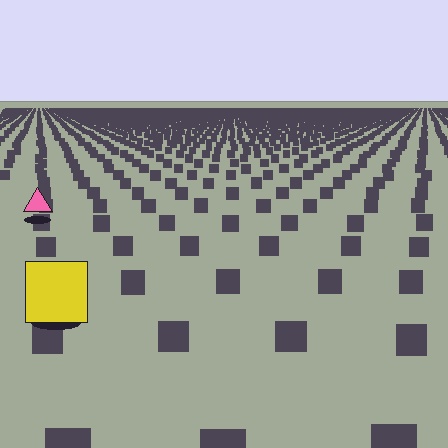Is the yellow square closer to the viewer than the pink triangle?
Yes. The yellow square is closer — you can tell from the texture gradient: the ground texture is coarser near it.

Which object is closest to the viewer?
The yellow square is closest. The texture marks near it are larger and more spread out.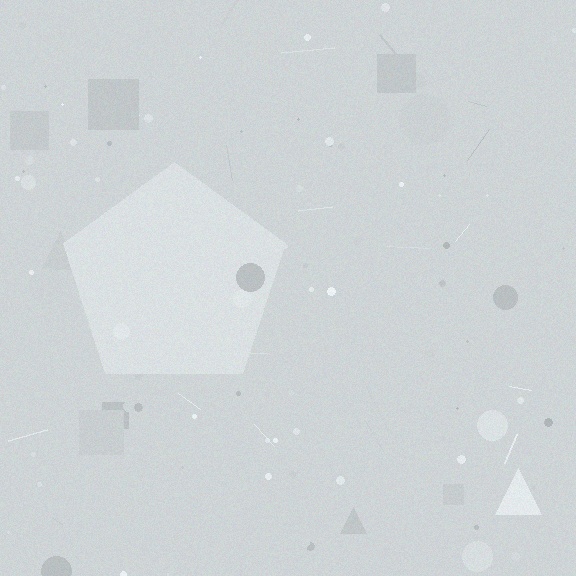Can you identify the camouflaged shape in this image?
The camouflaged shape is a pentagon.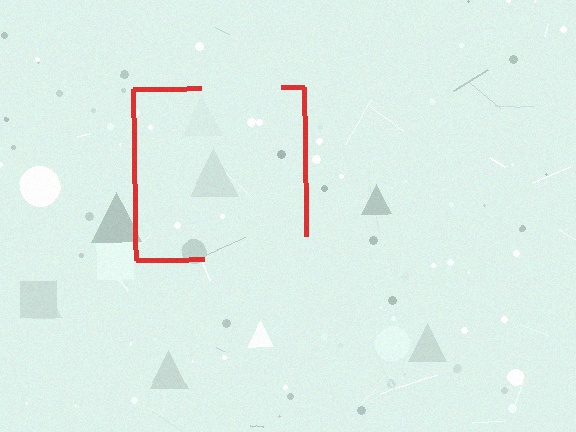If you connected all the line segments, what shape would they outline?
They would outline a square.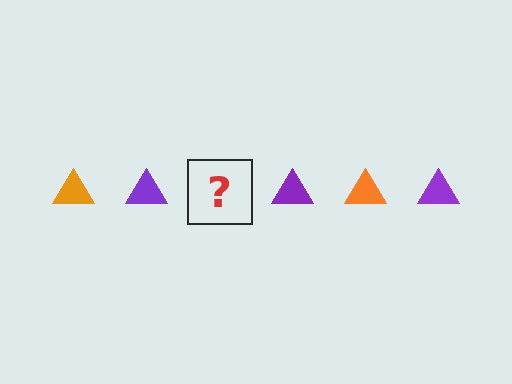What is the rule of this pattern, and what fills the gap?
The rule is that the pattern cycles through orange, purple triangles. The gap should be filled with an orange triangle.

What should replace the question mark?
The question mark should be replaced with an orange triangle.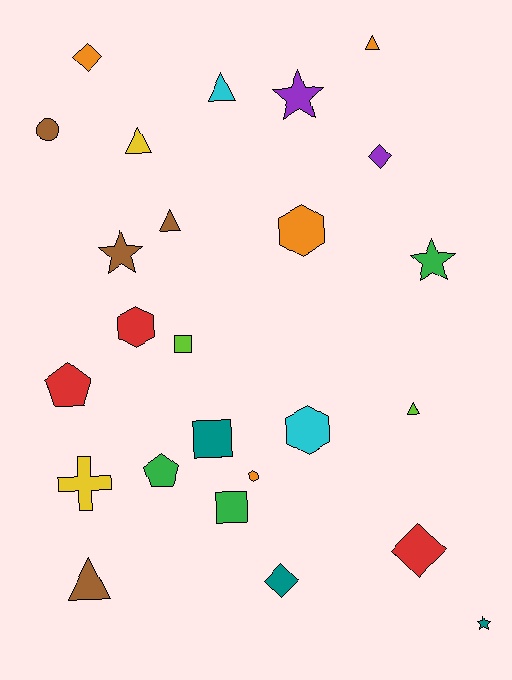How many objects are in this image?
There are 25 objects.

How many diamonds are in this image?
There are 4 diamonds.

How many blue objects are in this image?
There are no blue objects.